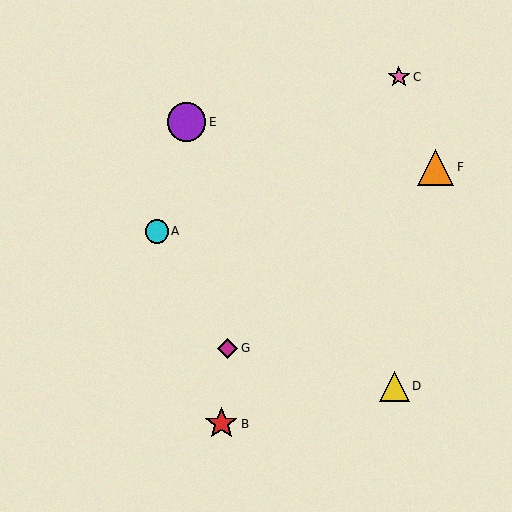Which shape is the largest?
The purple circle (labeled E) is the largest.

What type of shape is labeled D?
Shape D is a yellow triangle.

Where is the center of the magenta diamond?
The center of the magenta diamond is at (227, 348).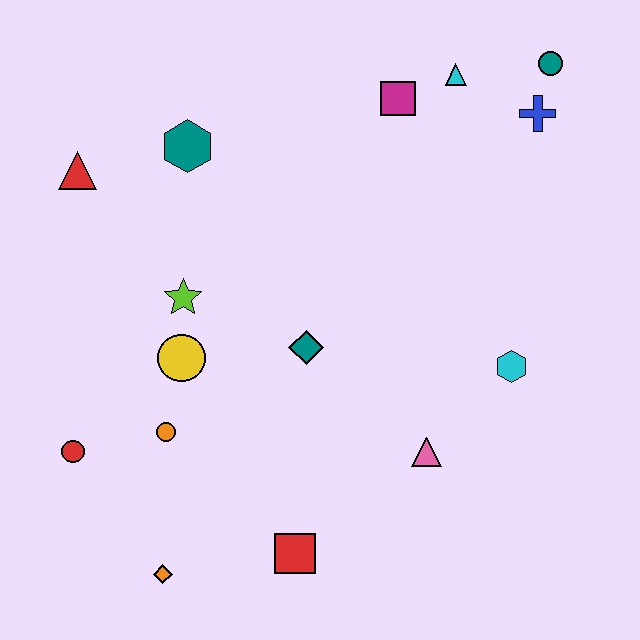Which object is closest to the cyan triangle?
The magenta square is closest to the cyan triangle.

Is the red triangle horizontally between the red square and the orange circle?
No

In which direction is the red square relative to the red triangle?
The red square is below the red triangle.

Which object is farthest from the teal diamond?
The teal circle is farthest from the teal diamond.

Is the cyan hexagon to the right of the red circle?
Yes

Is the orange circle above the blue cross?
No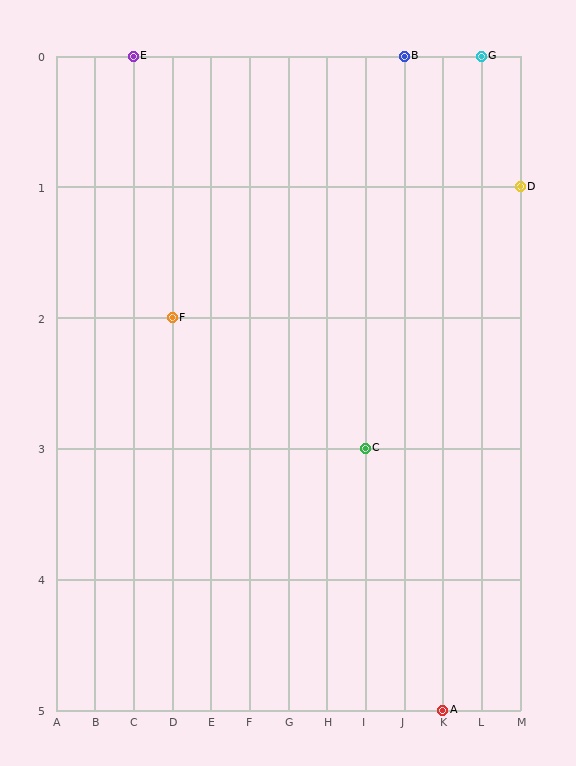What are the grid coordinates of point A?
Point A is at grid coordinates (K, 5).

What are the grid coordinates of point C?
Point C is at grid coordinates (I, 3).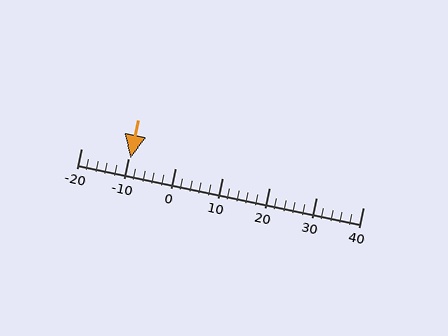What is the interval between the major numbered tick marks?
The major tick marks are spaced 10 units apart.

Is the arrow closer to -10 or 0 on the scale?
The arrow is closer to -10.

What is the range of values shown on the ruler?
The ruler shows values from -20 to 40.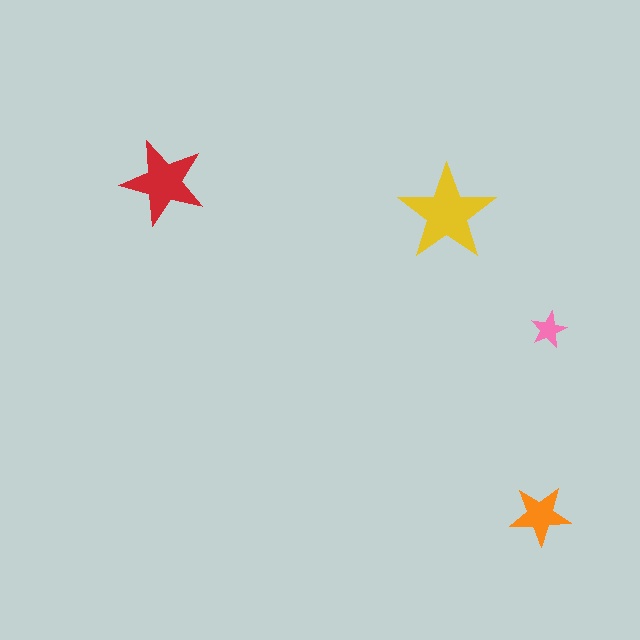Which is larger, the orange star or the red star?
The red one.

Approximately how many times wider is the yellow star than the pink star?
About 2.5 times wider.